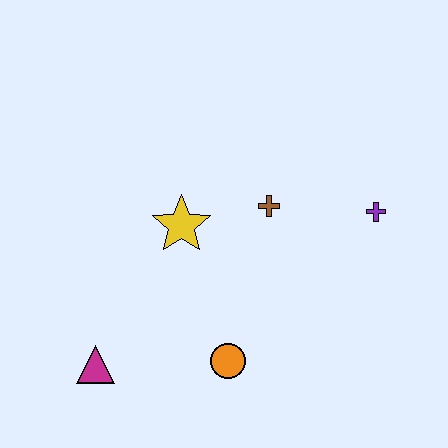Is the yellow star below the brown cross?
Yes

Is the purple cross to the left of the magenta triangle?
No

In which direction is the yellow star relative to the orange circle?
The yellow star is above the orange circle.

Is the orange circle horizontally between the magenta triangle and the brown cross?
Yes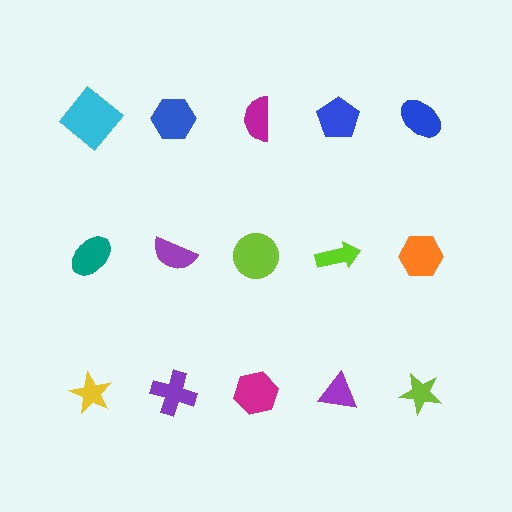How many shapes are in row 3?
5 shapes.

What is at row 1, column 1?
A cyan diamond.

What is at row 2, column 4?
A lime arrow.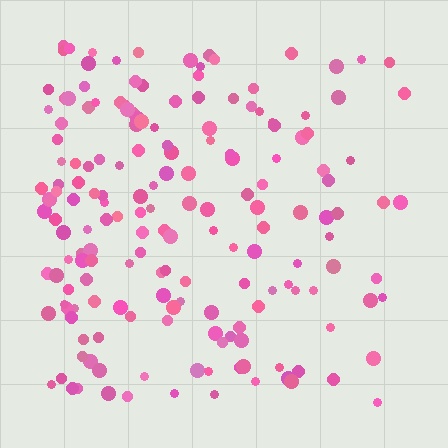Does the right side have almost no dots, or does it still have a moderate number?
Still a moderate number, just noticeably fewer than the left.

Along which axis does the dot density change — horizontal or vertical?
Horizontal.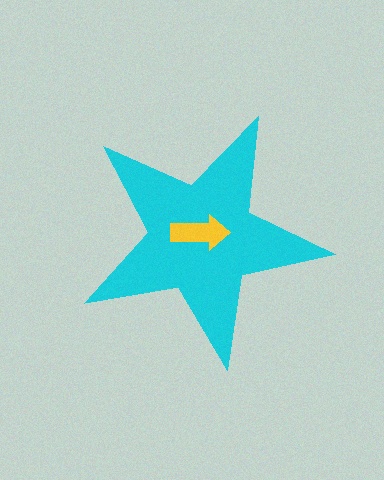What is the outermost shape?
The cyan star.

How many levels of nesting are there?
2.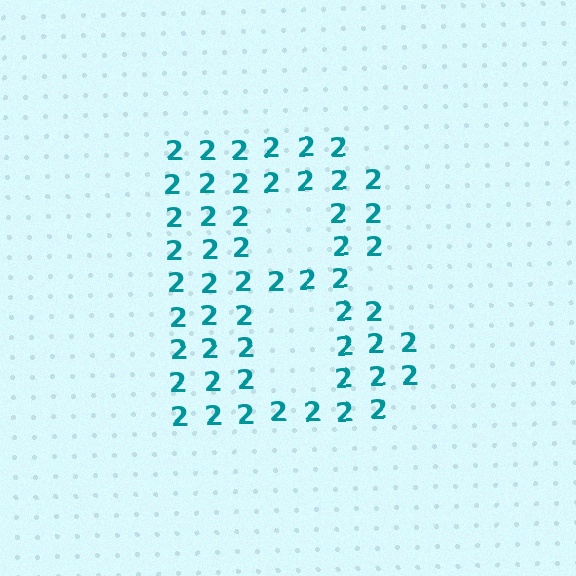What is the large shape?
The large shape is the letter B.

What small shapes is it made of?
It is made of small digit 2's.